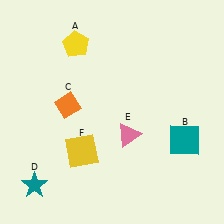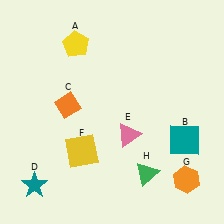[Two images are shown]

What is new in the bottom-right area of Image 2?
A green triangle (H) was added in the bottom-right area of Image 2.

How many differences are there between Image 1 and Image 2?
There are 2 differences between the two images.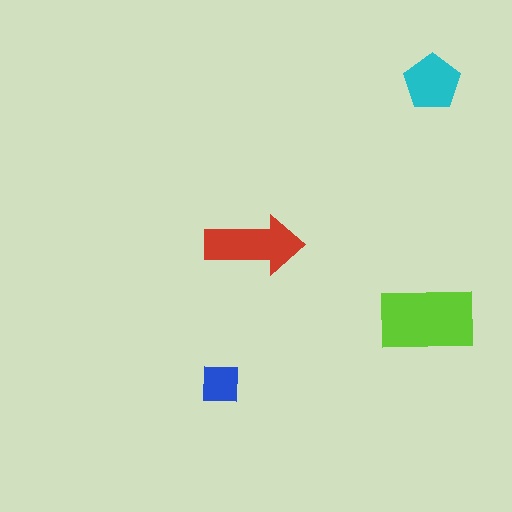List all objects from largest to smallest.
The lime rectangle, the red arrow, the cyan pentagon, the blue square.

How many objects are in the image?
There are 4 objects in the image.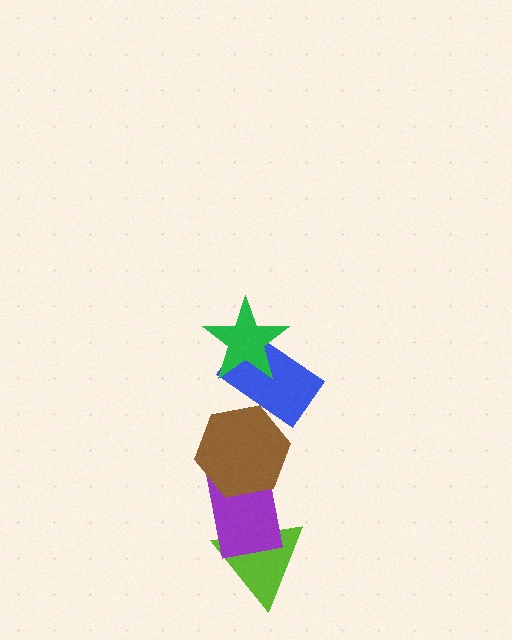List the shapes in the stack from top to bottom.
From top to bottom: the green star, the blue rectangle, the brown hexagon, the purple rectangle, the lime triangle.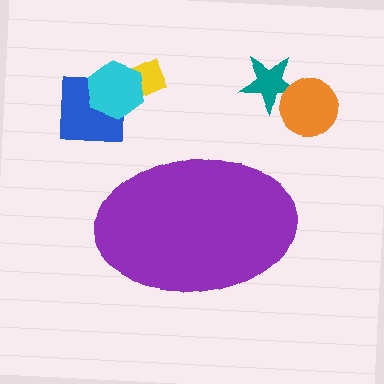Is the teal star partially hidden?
No, the teal star is fully visible.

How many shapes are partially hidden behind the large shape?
0 shapes are partially hidden.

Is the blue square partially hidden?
No, the blue square is fully visible.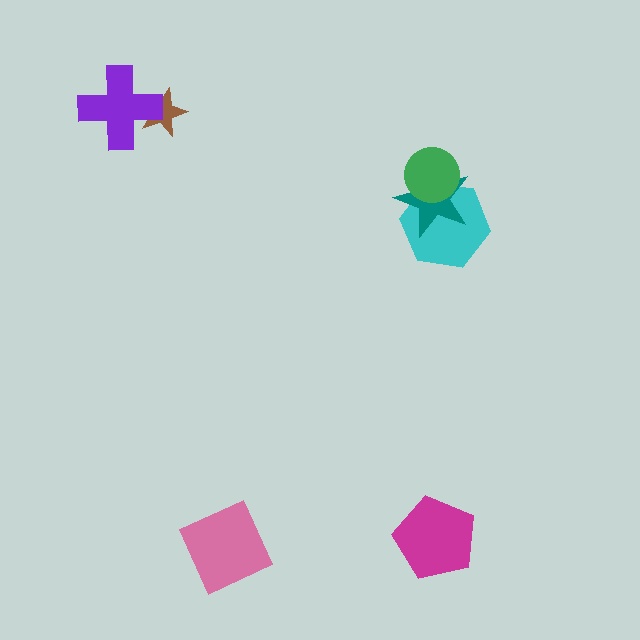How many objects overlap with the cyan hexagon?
2 objects overlap with the cyan hexagon.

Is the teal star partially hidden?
Yes, it is partially covered by another shape.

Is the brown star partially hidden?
Yes, it is partially covered by another shape.